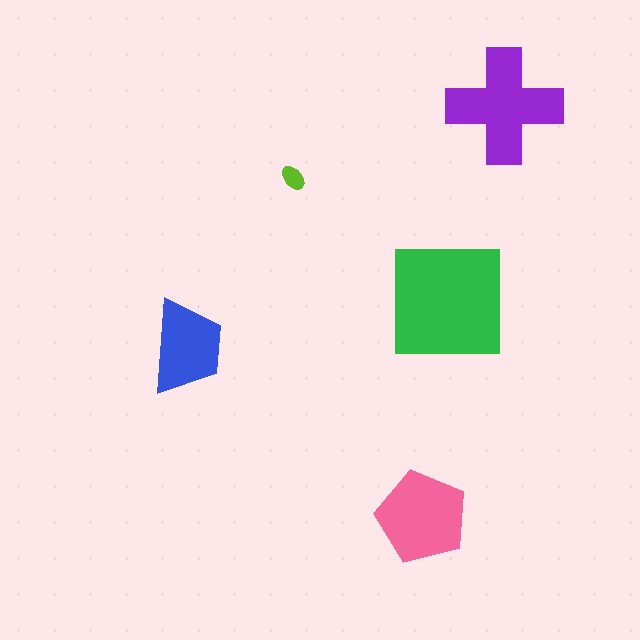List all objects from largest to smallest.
The green square, the purple cross, the pink pentagon, the blue trapezoid, the lime ellipse.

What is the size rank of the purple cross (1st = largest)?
2nd.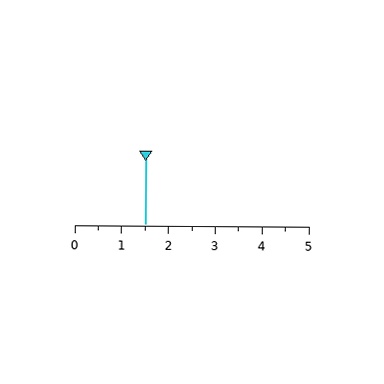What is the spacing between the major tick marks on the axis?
The major ticks are spaced 1 apart.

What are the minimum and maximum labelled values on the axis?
The axis runs from 0 to 5.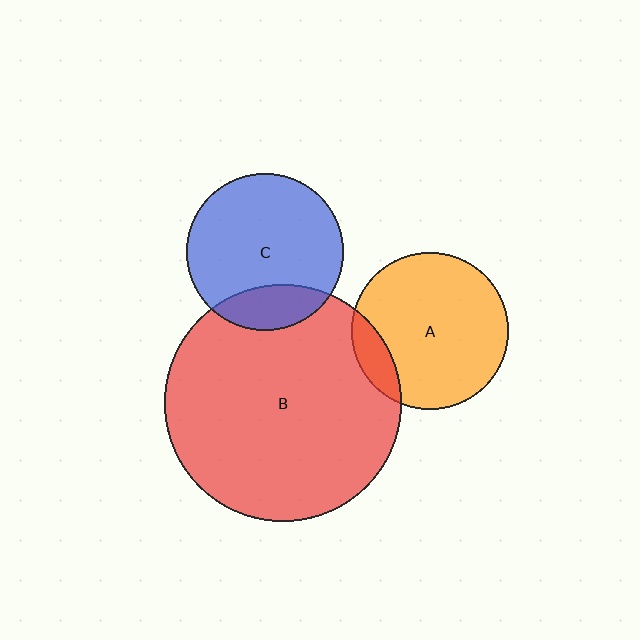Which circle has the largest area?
Circle B (red).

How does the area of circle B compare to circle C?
Approximately 2.3 times.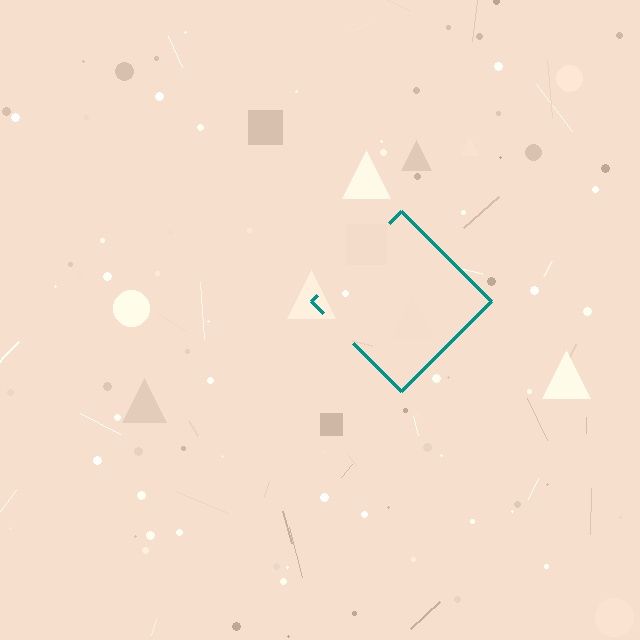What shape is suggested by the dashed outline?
The dashed outline suggests a diamond.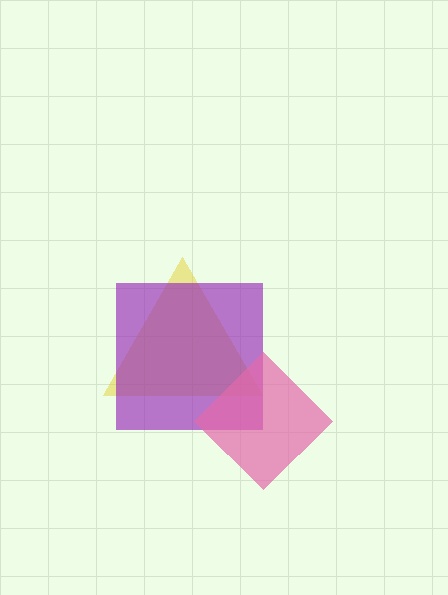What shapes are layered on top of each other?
The layered shapes are: a yellow triangle, a purple square, a pink diamond.